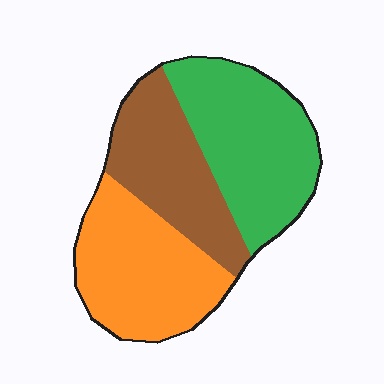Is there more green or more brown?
Green.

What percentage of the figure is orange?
Orange covers roughly 35% of the figure.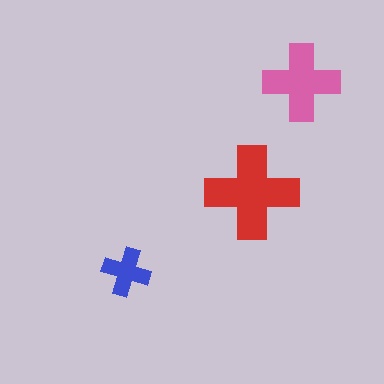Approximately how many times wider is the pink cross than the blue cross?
About 1.5 times wider.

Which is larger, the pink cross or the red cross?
The red one.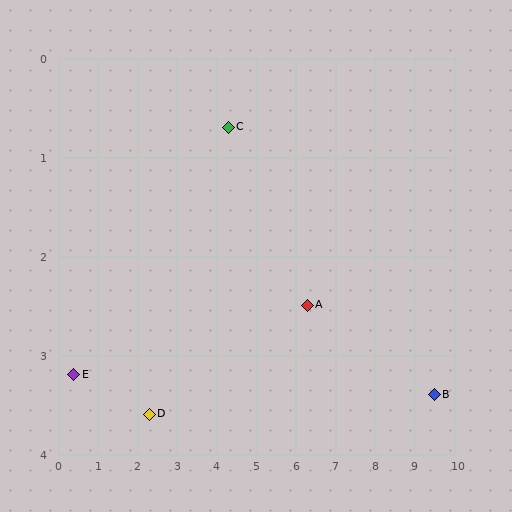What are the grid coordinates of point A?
Point A is at approximately (6.3, 2.5).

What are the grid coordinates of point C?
Point C is at approximately (4.3, 0.7).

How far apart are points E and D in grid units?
Points E and D are about 1.9 grid units apart.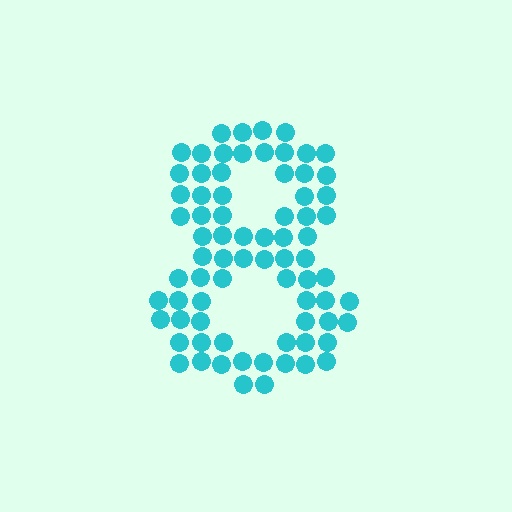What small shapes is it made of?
It is made of small circles.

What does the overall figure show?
The overall figure shows the digit 8.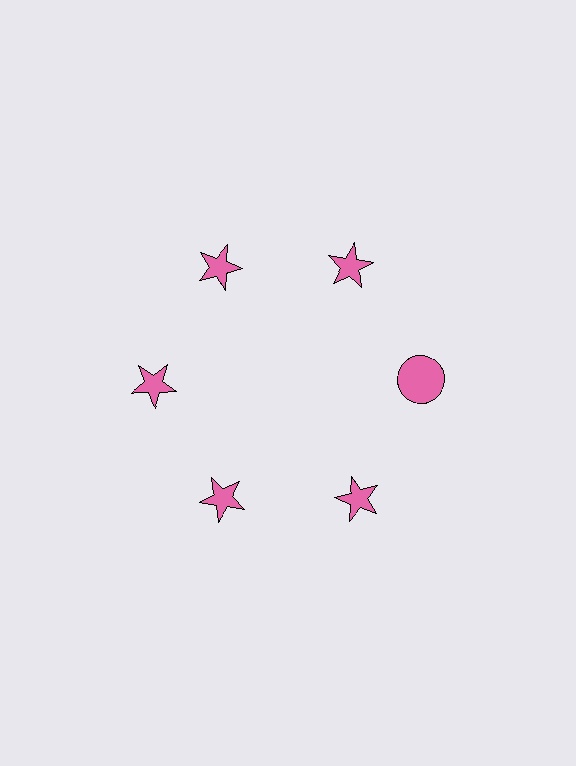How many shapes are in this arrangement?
There are 6 shapes arranged in a ring pattern.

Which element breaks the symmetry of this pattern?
The pink circle at roughly the 3 o'clock position breaks the symmetry. All other shapes are pink stars.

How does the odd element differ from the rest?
It has a different shape: circle instead of star.